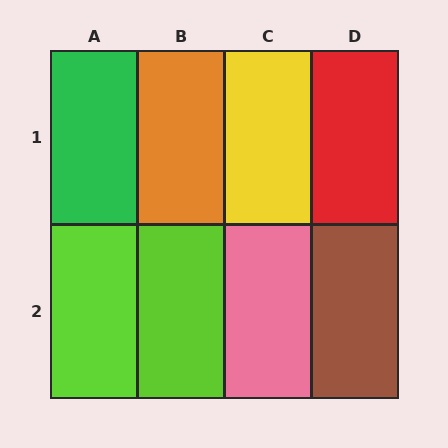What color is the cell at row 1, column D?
Red.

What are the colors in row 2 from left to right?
Lime, lime, pink, brown.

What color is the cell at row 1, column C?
Yellow.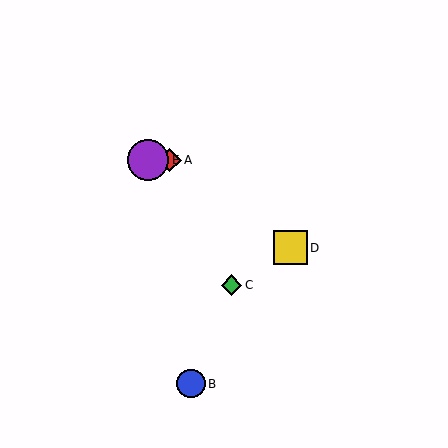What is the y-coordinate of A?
Object A is at y≈160.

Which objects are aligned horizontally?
Objects A, E are aligned horizontally.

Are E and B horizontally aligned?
No, E is at y≈160 and B is at y≈384.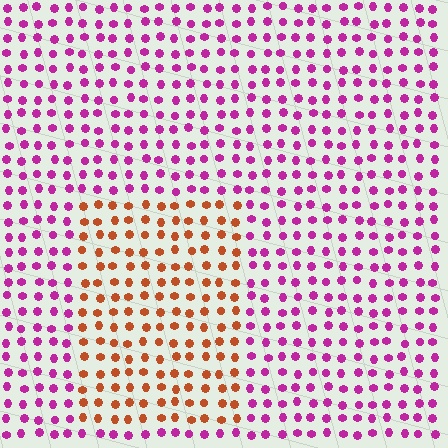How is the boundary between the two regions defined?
The boundary is defined purely by a slight shift in hue (about 65 degrees). Spacing, size, and orientation are identical on both sides.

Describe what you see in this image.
The image is filled with small magenta elements in a uniform arrangement. A rectangle-shaped region is visible where the elements are tinted to a slightly different hue, forming a subtle color boundary.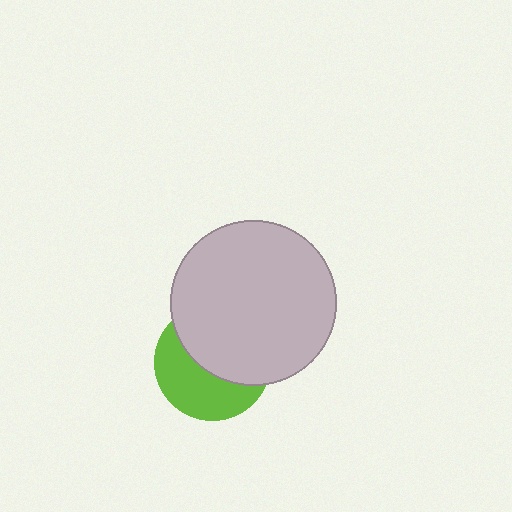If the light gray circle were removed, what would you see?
You would see the complete lime circle.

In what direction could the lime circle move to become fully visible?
The lime circle could move down. That would shift it out from behind the light gray circle entirely.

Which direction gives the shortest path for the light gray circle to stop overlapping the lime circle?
Moving up gives the shortest separation.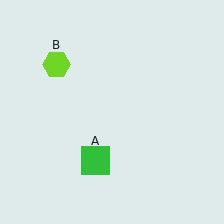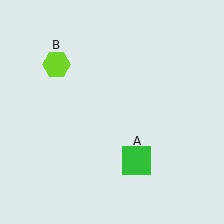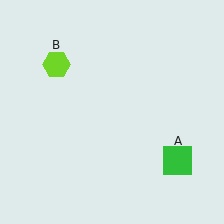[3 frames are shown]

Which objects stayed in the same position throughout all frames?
Lime hexagon (object B) remained stationary.